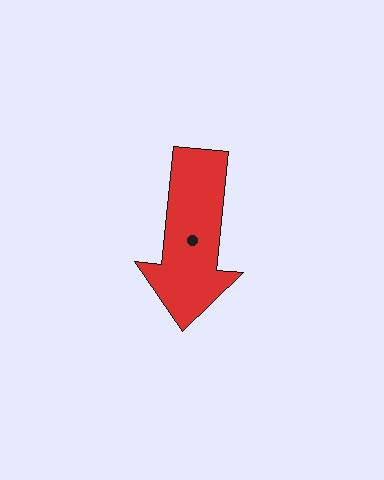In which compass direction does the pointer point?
South.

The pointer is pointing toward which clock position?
Roughly 6 o'clock.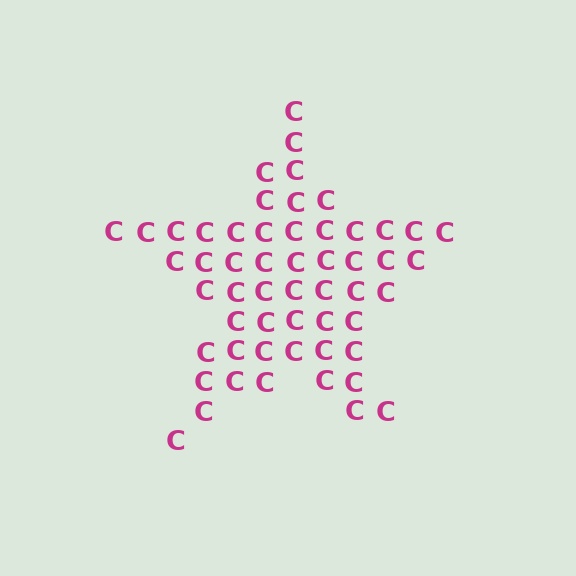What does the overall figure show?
The overall figure shows a star.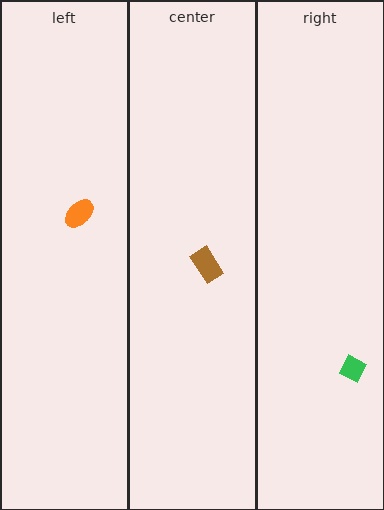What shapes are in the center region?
The brown rectangle.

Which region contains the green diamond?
The right region.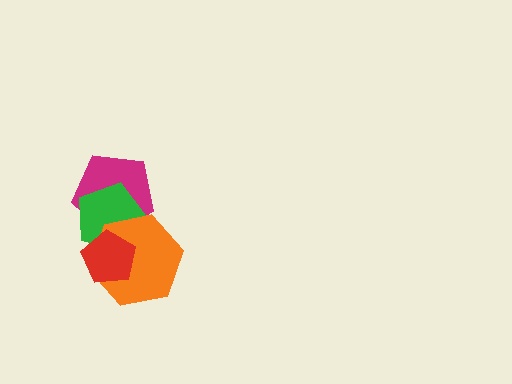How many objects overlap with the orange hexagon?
3 objects overlap with the orange hexagon.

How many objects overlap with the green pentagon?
3 objects overlap with the green pentagon.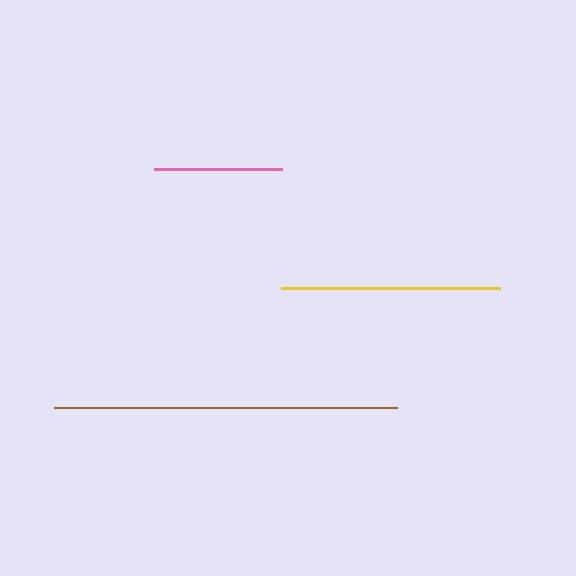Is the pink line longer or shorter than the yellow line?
The yellow line is longer than the pink line.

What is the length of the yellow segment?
The yellow segment is approximately 218 pixels long.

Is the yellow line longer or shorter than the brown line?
The brown line is longer than the yellow line.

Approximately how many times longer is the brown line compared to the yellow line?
The brown line is approximately 1.6 times the length of the yellow line.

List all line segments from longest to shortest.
From longest to shortest: brown, yellow, pink.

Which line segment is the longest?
The brown line is the longest at approximately 343 pixels.